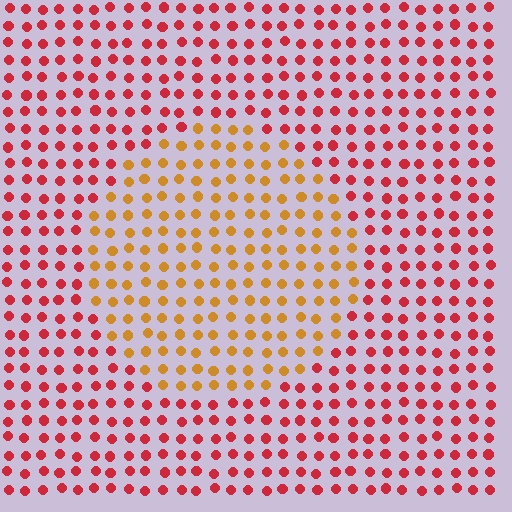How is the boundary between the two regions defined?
The boundary is defined purely by a slight shift in hue (about 44 degrees). Spacing, size, and orientation are identical on both sides.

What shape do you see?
I see a circle.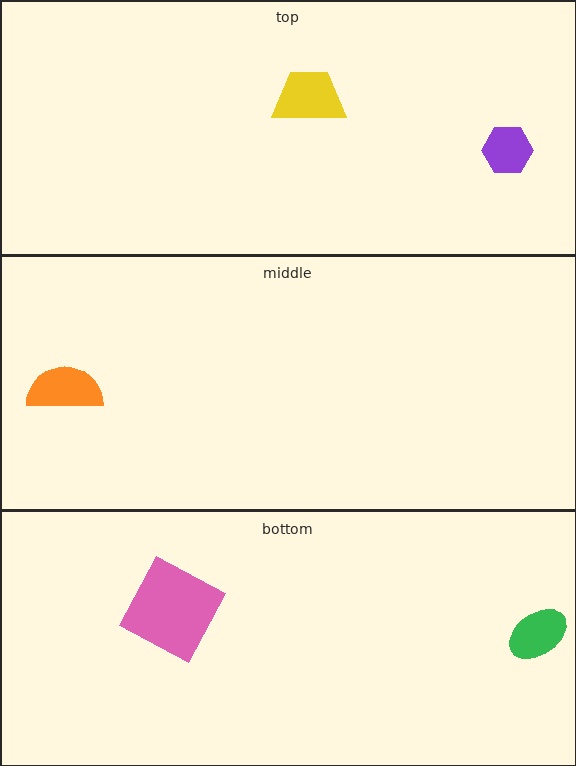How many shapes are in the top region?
2.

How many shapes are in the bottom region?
2.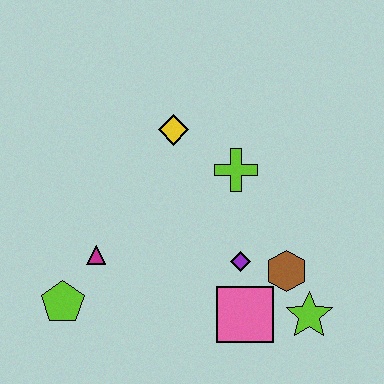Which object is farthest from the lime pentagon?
The lime star is farthest from the lime pentagon.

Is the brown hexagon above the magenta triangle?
No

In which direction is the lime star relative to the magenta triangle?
The lime star is to the right of the magenta triangle.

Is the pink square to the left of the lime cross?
No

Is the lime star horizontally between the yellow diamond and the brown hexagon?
No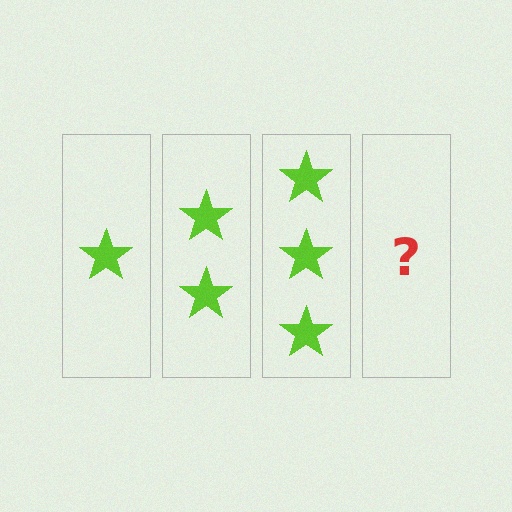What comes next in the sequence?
The next element should be 4 stars.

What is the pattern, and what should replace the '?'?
The pattern is that each step adds one more star. The '?' should be 4 stars.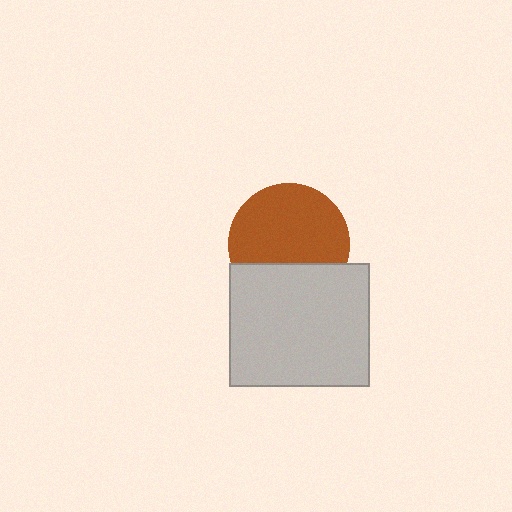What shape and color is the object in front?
The object in front is a light gray rectangle.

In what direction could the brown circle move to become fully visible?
The brown circle could move up. That would shift it out from behind the light gray rectangle entirely.